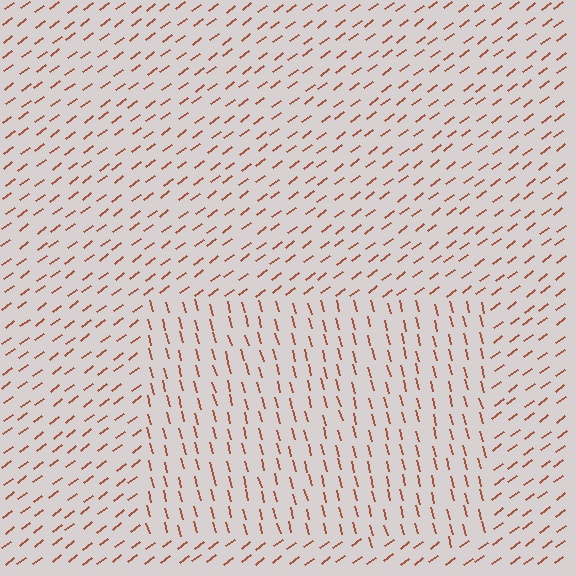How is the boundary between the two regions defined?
The boundary is defined purely by a change in line orientation (approximately 68 degrees difference). All lines are the same color and thickness.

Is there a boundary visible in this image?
Yes, there is a texture boundary formed by a change in line orientation.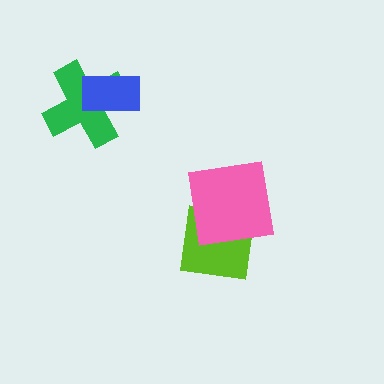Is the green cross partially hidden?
Yes, it is partially covered by another shape.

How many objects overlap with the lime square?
1 object overlaps with the lime square.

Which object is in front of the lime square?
The pink square is in front of the lime square.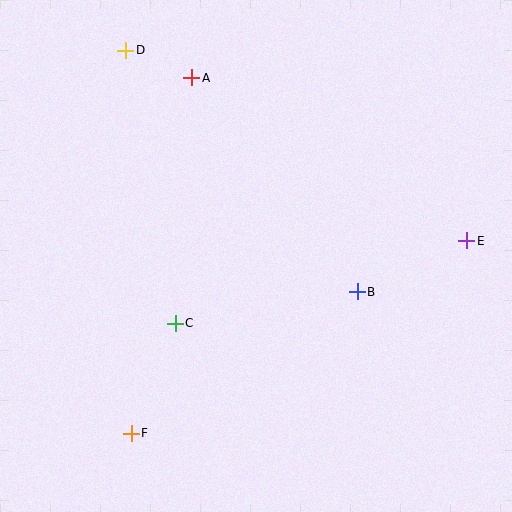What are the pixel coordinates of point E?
Point E is at (467, 241).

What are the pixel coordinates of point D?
Point D is at (126, 50).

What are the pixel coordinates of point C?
Point C is at (175, 323).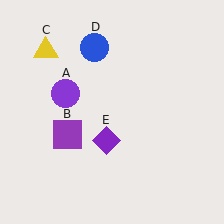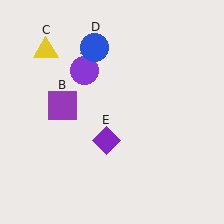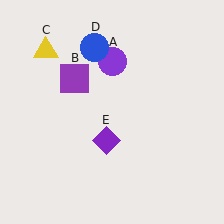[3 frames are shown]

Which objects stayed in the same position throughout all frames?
Yellow triangle (object C) and blue circle (object D) and purple diamond (object E) remained stationary.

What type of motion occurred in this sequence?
The purple circle (object A), purple square (object B) rotated clockwise around the center of the scene.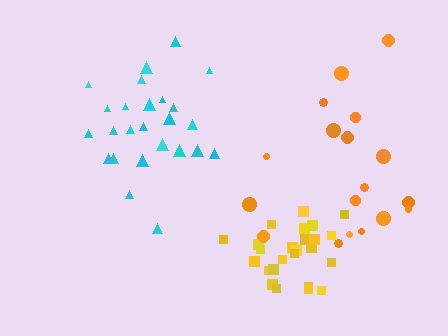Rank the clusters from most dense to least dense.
yellow, cyan, orange.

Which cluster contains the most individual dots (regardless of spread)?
Yellow (25).